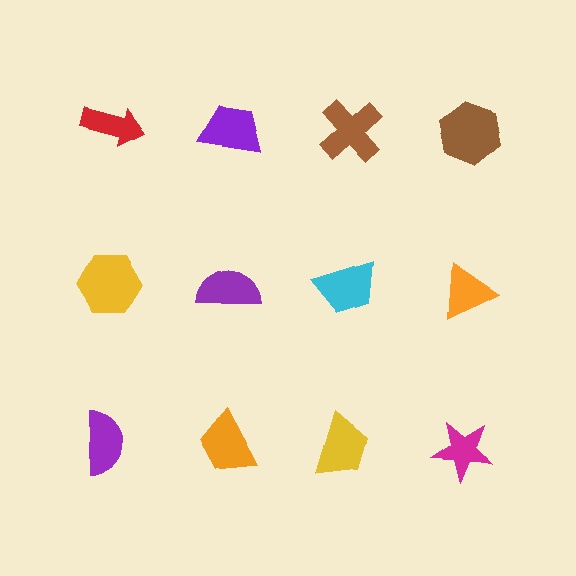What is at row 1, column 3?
A brown cross.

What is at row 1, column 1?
A red arrow.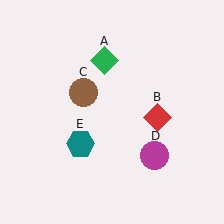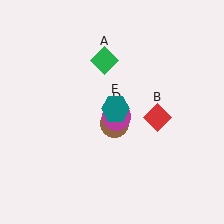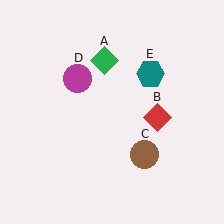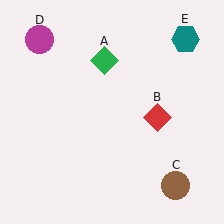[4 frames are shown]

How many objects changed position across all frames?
3 objects changed position: brown circle (object C), magenta circle (object D), teal hexagon (object E).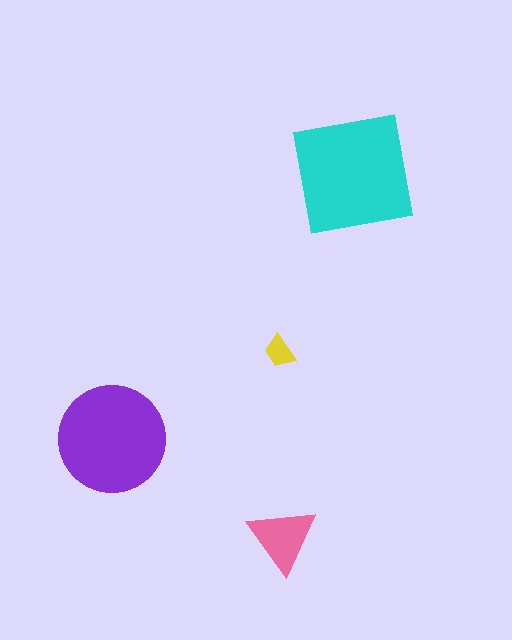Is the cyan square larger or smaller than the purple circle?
Larger.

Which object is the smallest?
The yellow trapezoid.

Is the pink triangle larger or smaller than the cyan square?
Smaller.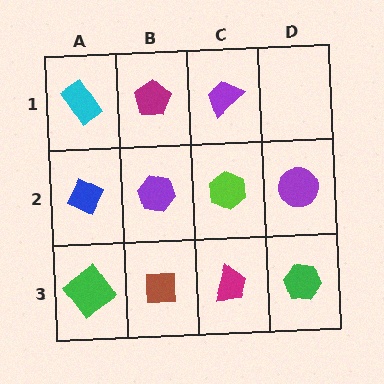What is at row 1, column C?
A purple trapezoid.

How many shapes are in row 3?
4 shapes.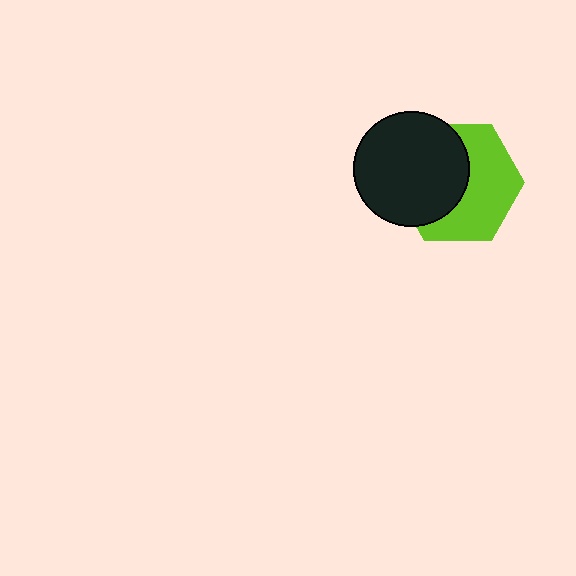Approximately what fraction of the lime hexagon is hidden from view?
Roughly 47% of the lime hexagon is hidden behind the black circle.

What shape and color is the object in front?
The object in front is a black circle.